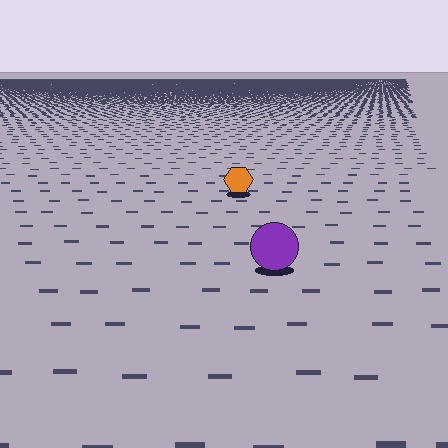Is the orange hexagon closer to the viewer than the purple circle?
No. The purple circle is closer — you can tell from the texture gradient: the ground texture is coarser near it.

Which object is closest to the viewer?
The purple circle is closest. The texture marks near it are larger and more spread out.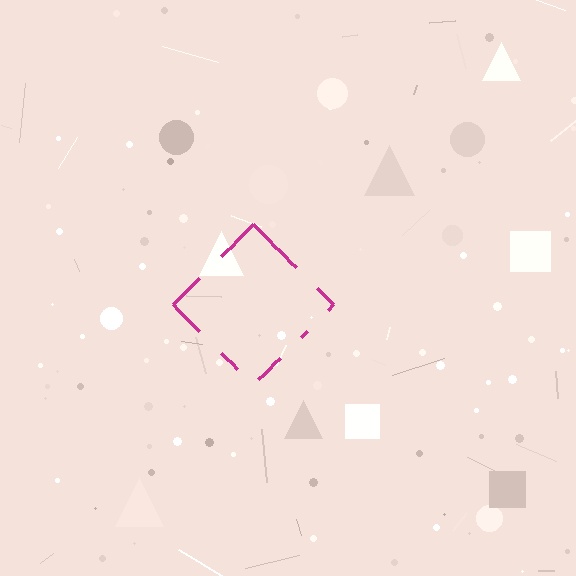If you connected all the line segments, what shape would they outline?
They would outline a diamond.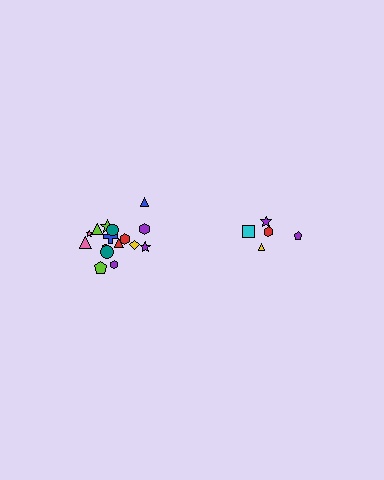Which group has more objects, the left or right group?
The left group.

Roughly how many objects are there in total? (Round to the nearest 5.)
Roughly 25 objects in total.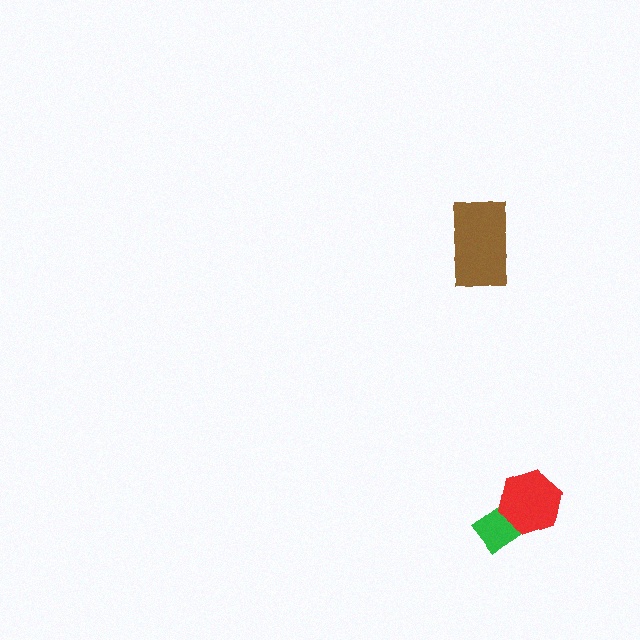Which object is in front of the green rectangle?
The red hexagon is in front of the green rectangle.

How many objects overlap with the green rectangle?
1 object overlaps with the green rectangle.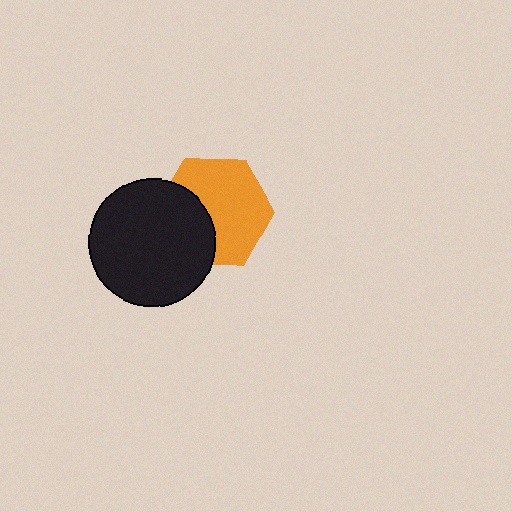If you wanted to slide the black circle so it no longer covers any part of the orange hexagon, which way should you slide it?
Slide it left — that is the most direct way to separate the two shapes.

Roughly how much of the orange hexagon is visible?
About half of it is visible (roughly 65%).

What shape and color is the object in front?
The object in front is a black circle.